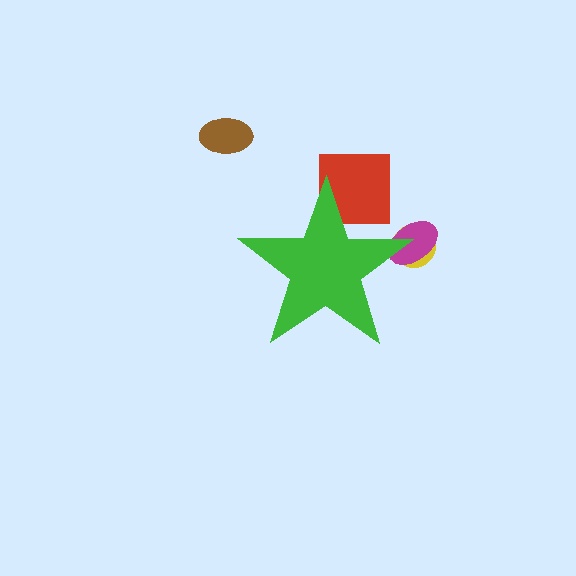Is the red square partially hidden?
Yes, the red square is partially hidden behind the green star.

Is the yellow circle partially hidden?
Yes, the yellow circle is partially hidden behind the green star.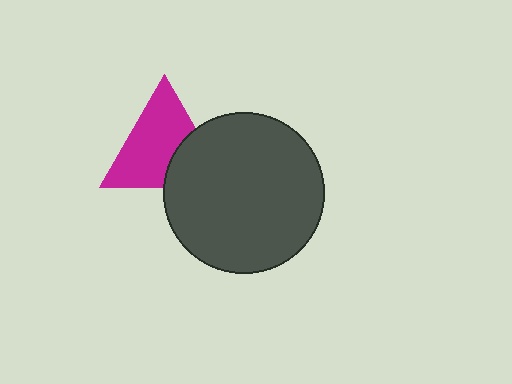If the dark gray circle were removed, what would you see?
You would see the complete magenta triangle.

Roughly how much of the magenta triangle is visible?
Most of it is visible (roughly 69%).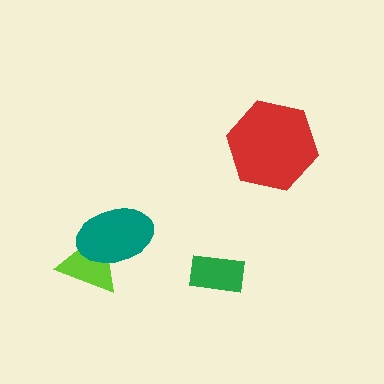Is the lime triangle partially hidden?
Yes, it is partially covered by another shape.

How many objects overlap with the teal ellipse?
1 object overlaps with the teal ellipse.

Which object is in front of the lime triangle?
The teal ellipse is in front of the lime triangle.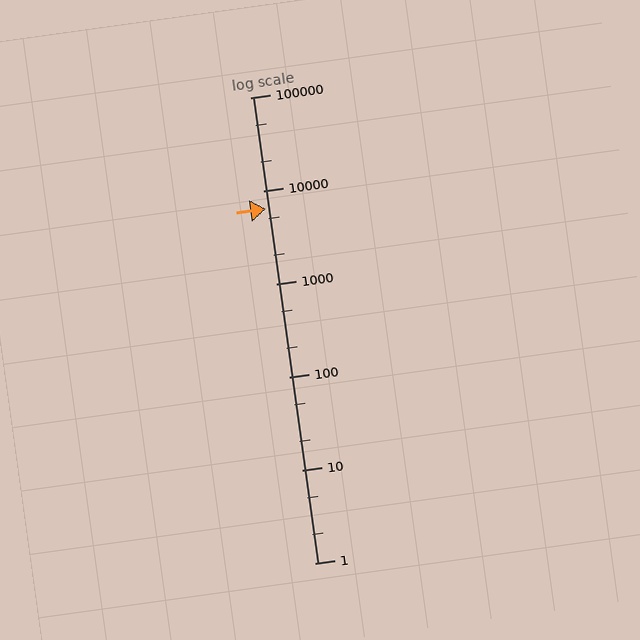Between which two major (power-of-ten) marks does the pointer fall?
The pointer is between 1000 and 10000.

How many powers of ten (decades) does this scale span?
The scale spans 5 decades, from 1 to 100000.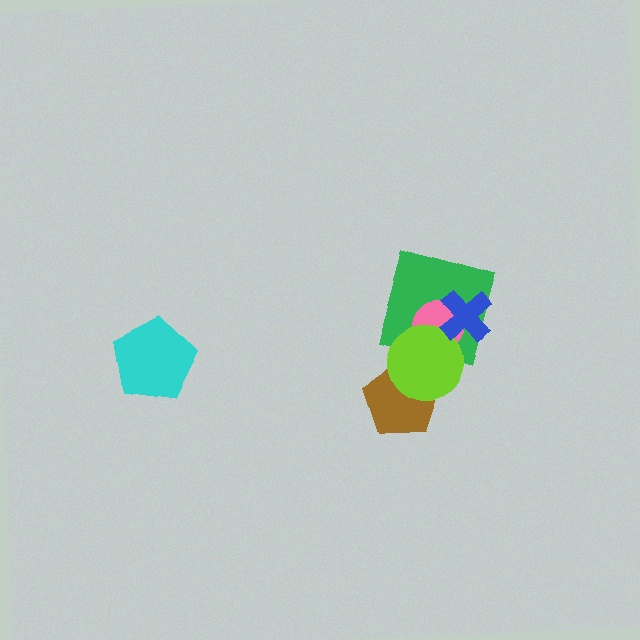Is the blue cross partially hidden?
No, no other shape covers it.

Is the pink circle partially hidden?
Yes, it is partially covered by another shape.